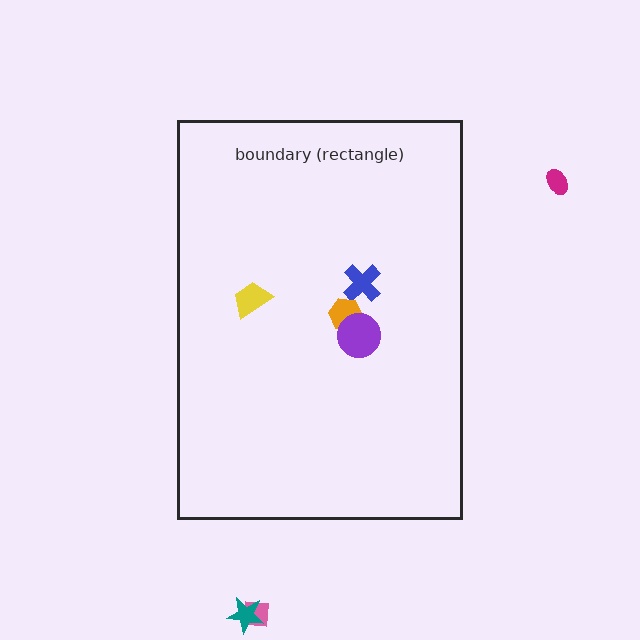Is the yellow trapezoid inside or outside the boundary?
Inside.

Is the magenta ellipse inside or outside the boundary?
Outside.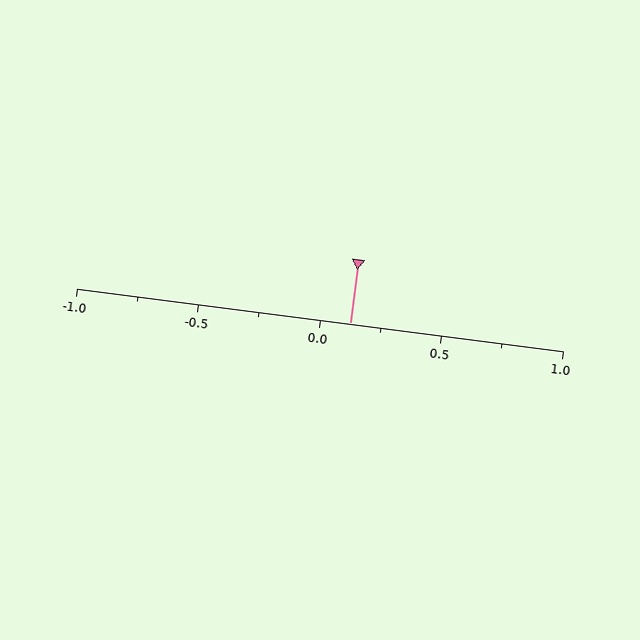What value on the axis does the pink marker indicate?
The marker indicates approximately 0.12.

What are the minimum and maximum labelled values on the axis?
The axis runs from -1.0 to 1.0.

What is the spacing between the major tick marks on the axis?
The major ticks are spaced 0.5 apart.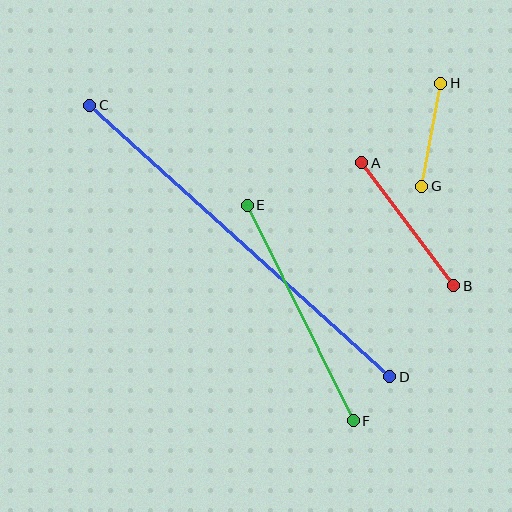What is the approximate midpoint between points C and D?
The midpoint is at approximately (240, 241) pixels.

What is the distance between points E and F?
The distance is approximately 240 pixels.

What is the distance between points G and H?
The distance is approximately 105 pixels.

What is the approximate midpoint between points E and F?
The midpoint is at approximately (300, 313) pixels.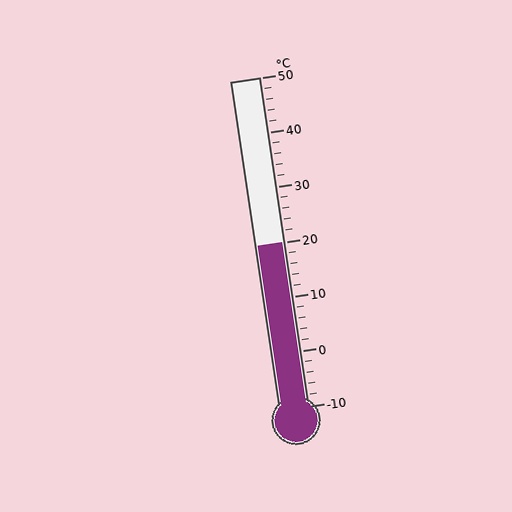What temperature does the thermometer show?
The thermometer shows approximately 20°C.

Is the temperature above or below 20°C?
The temperature is at 20°C.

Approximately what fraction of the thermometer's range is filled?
The thermometer is filled to approximately 50% of its range.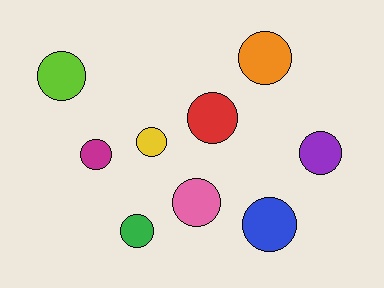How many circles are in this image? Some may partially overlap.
There are 9 circles.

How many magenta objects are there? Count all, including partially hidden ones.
There is 1 magenta object.